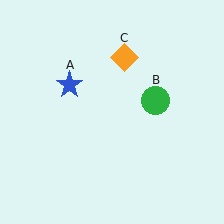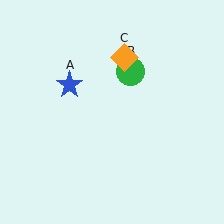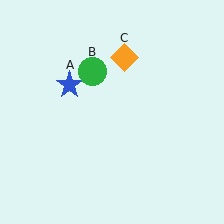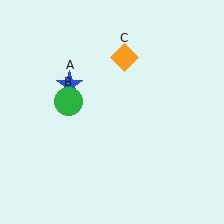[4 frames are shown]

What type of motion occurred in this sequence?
The green circle (object B) rotated counterclockwise around the center of the scene.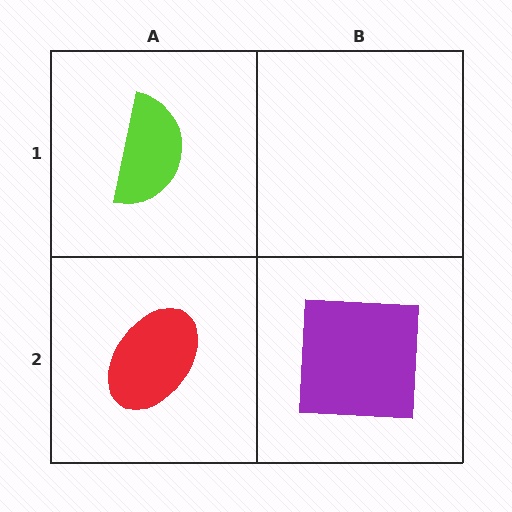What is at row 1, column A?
A lime semicircle.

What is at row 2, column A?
A red ellipse.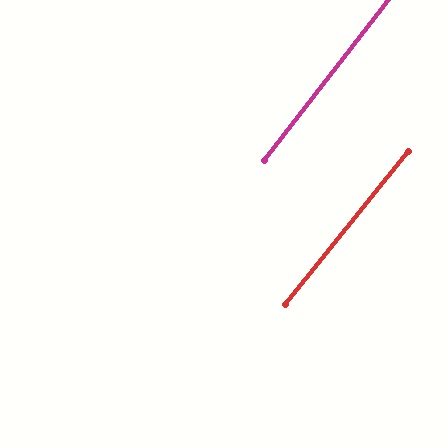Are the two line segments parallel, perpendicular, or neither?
Parallel — their directions differ by only 0.9°.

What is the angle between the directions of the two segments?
Approximately 1 degree.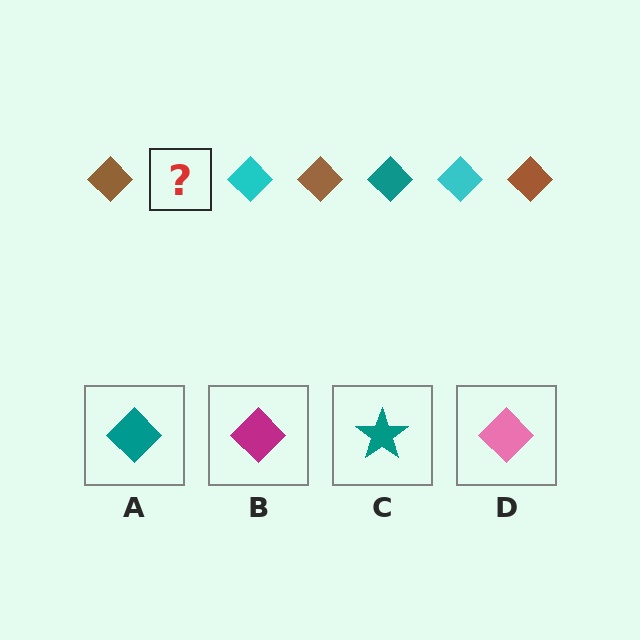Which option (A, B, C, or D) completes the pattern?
A.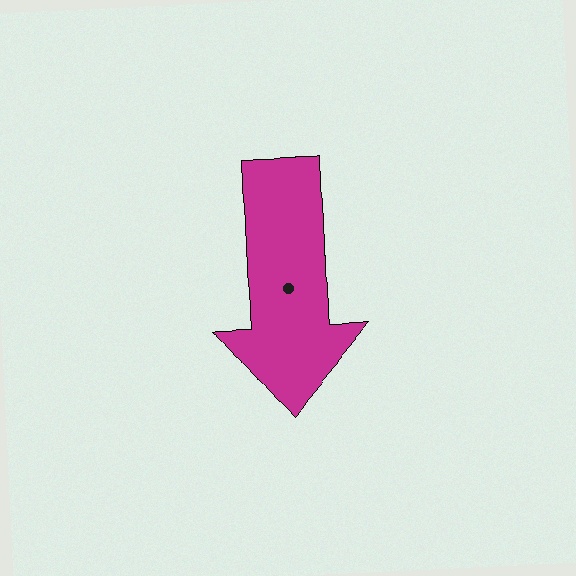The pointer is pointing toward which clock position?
Roughly 6 o'clock.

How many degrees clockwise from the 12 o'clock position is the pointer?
Approximately 179 degrees.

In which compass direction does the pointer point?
South.